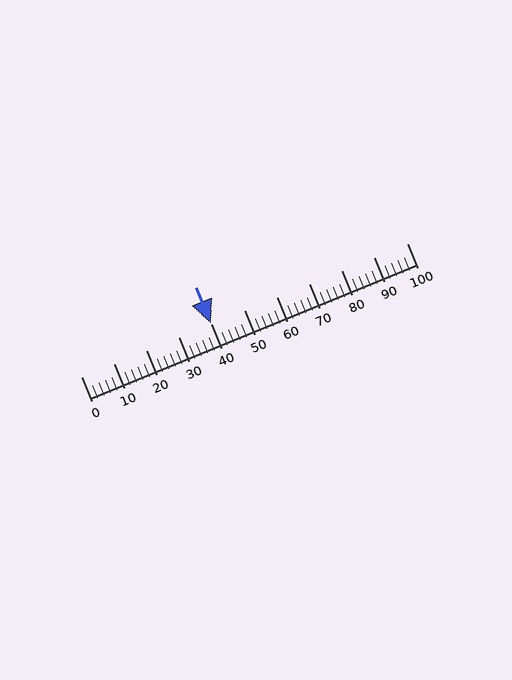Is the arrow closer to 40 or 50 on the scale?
The arrow is closer to 40.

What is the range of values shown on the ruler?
The ruler shows values from 0 to 100.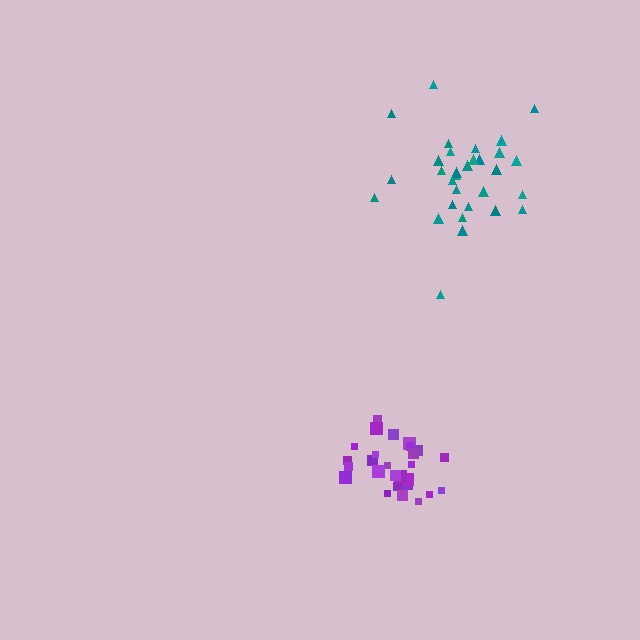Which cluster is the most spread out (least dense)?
Teal.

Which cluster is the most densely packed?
Purple.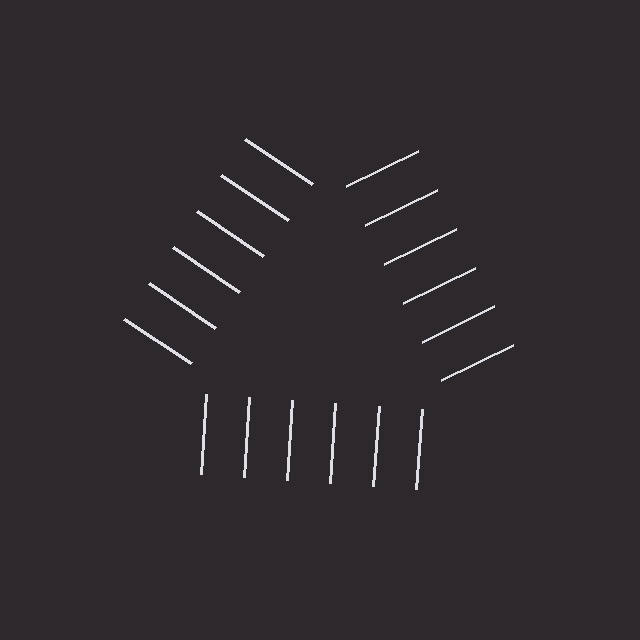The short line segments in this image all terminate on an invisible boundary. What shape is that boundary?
An illusory triangle — the line segments terminate on its edges but no continuous stroke is drawn.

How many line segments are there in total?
18 — 6 along each of the 3 edges.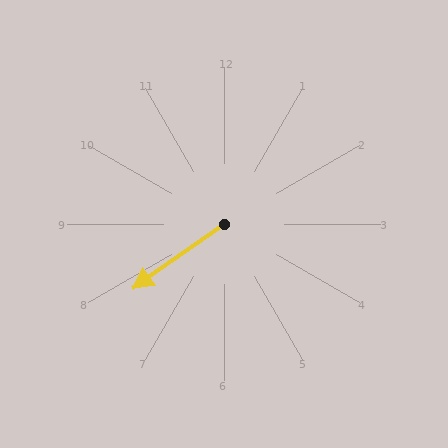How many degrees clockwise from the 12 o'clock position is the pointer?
Approximately 235 degrees.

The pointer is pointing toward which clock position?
Roughly 8 o'clock.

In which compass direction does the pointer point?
Southwest.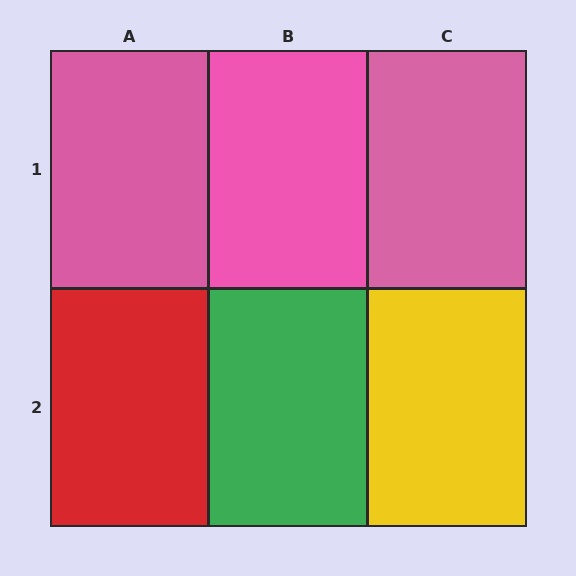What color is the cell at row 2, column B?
Green.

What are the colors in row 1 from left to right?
Pink, pink, pink.